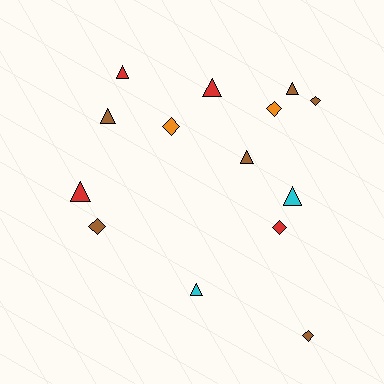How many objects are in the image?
There are 14 objects.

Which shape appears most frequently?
Triangle, with 8 objects.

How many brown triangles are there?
There are 3 brown triangles.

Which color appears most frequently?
Brown, with 6 objects.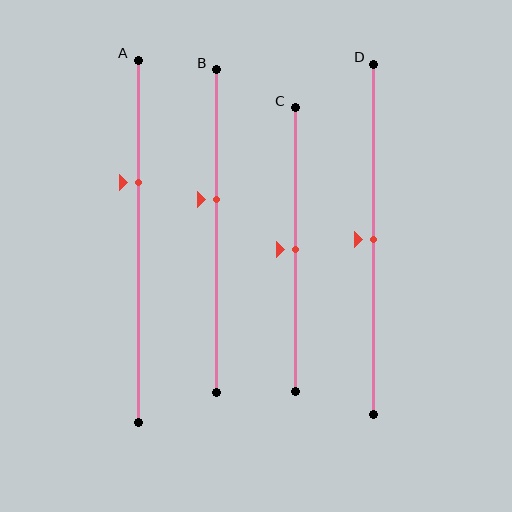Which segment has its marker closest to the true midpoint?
Segment C has its marker closest to the true midpoint.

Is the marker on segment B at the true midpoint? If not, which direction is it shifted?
No, the marker on segment B is shifted upward by about 10% of the segment length.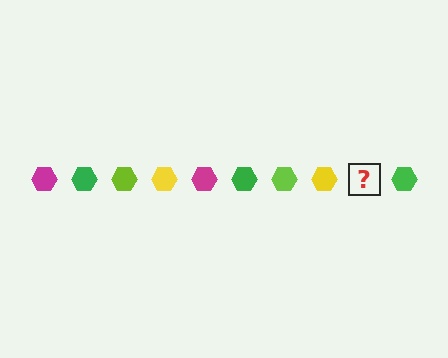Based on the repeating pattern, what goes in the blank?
The blank should be a magenta hexagon.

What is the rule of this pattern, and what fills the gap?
The rule is that the pattern cycles through magenta, green, lime, yellow hexagons. The gap should be filled with a magenta hexagon.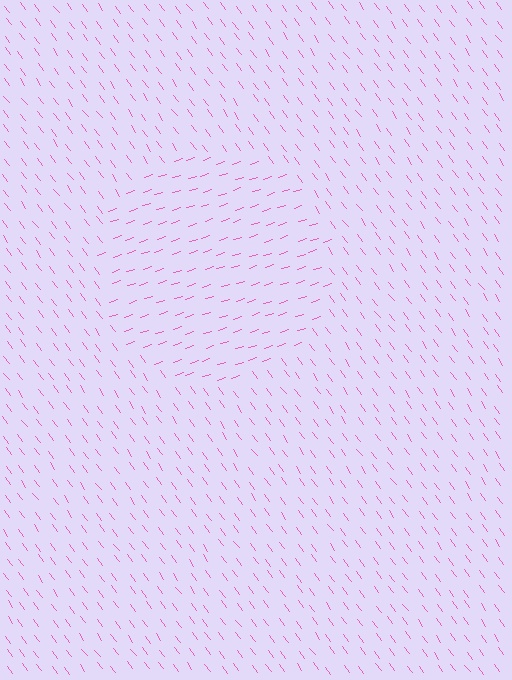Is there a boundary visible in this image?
Yes, there is a texture boundary formed by a change in line orientation.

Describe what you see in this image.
The image is filled with small pink line segments. A circle region in the image has lines oriented differently from the surrounding lines, creating a visible texture boundary.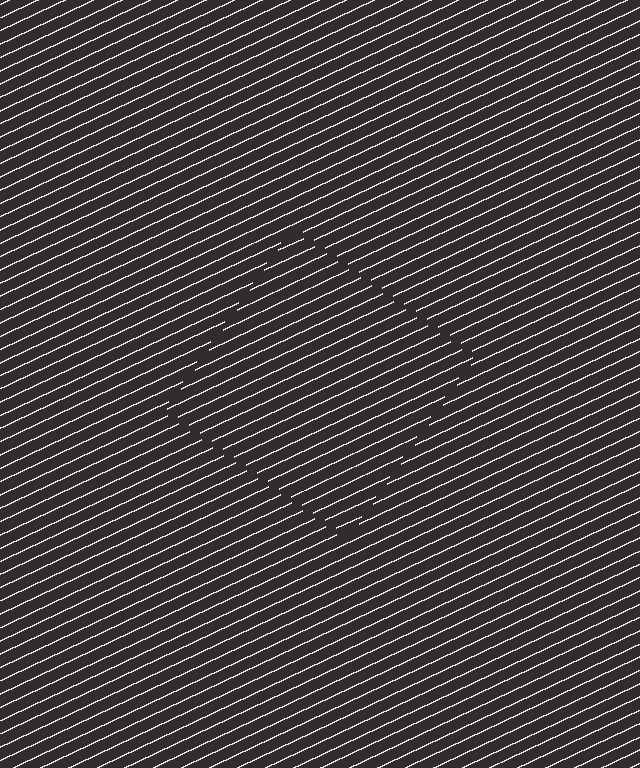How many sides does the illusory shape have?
4 sides — the line-ends trace a square.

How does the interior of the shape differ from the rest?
The interior of the shape contains the same grating, shifted by half a period — the contour is defined by the phase discontinuity where line-ends from the inner and outer gratings abut.